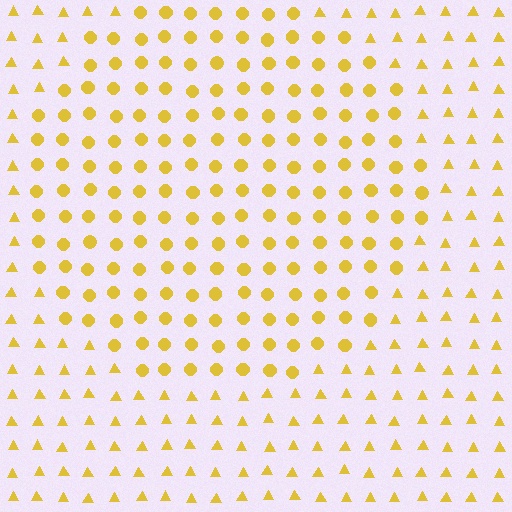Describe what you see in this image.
The image is filled with small yellow elements arranged in a uniform grid. A circle-shaped region contains circles, while the surrounding area contains triangles. The boundary is defined purely by the change in element shape.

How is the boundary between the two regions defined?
The boundary is defined by a change in element shape: circles inside vs. triangles outside. All elements share the same color and spacing.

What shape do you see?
I see a circle.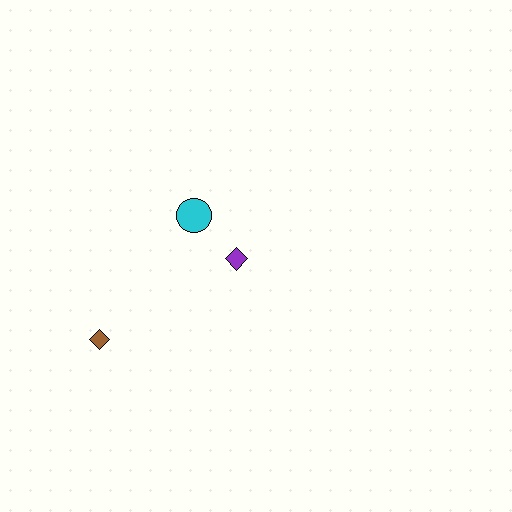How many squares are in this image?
There are no squares.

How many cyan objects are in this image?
There is 1 cyan object.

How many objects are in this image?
There are 3 objects.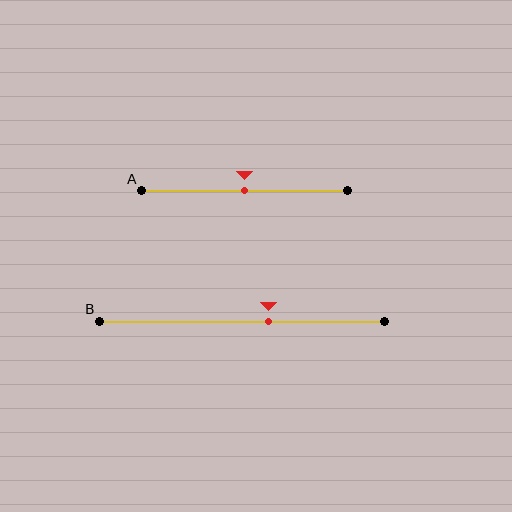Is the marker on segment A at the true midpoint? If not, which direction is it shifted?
Yes, the marker on segment A is at the true midpoint.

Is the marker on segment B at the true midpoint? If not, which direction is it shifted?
No, the marker on segment B is shifted to the right by about 9% of the segment length.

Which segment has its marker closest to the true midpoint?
Segment A has its marker closest to the true midpoint.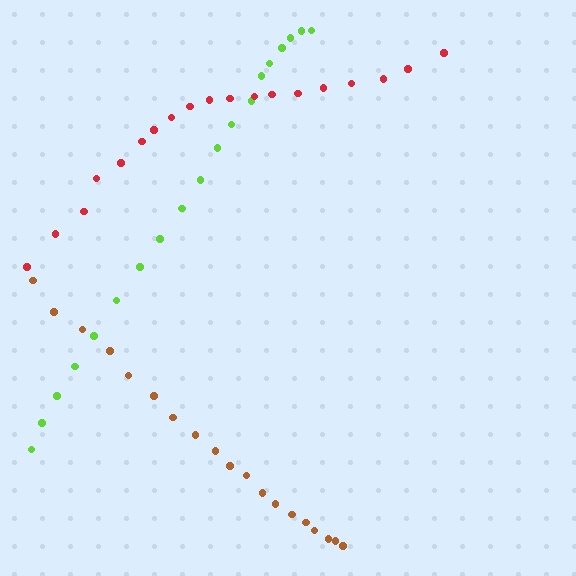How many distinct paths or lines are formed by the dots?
There are 3 distinct paths.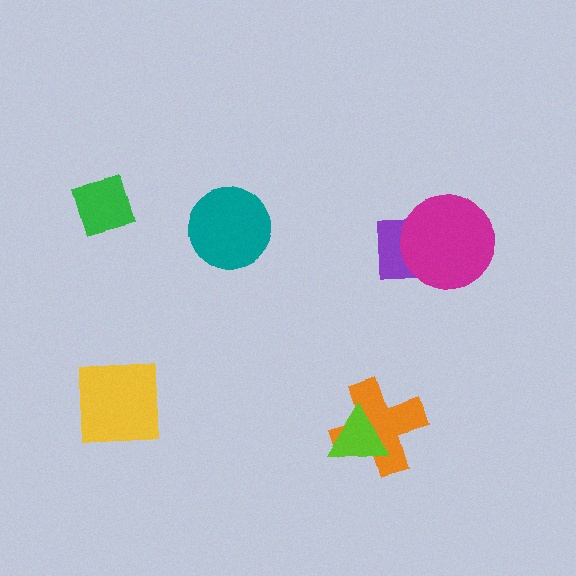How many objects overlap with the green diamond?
0 objects overlap with the green diamond.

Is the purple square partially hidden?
Yes, it is partially covered by another shape.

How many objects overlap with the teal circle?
0 objects overlap with the teal circle.